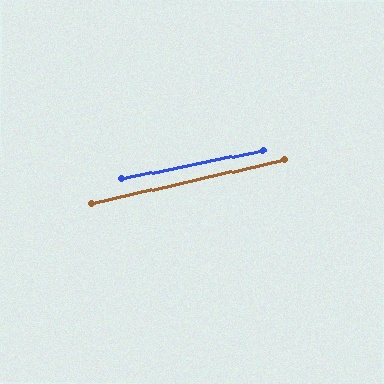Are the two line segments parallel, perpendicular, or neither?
Parallel — their directions differ by only 1.5°.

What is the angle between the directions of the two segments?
Approximately 1 degree.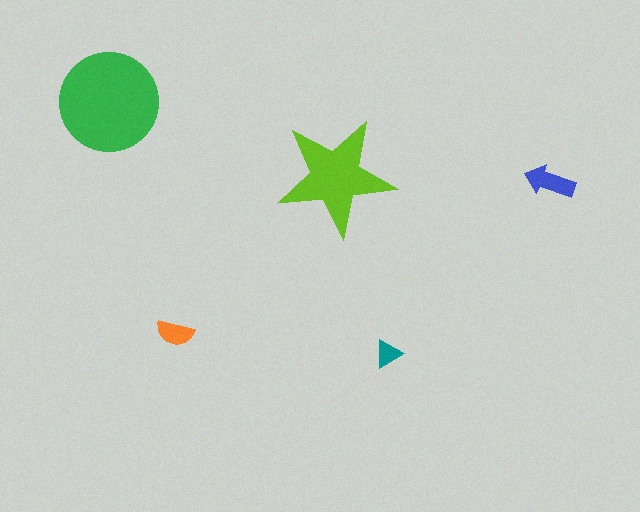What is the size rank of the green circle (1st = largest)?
1st.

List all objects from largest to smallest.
The green circle, the lime star, the blue arrow, the orange semicircle, the teal triangle.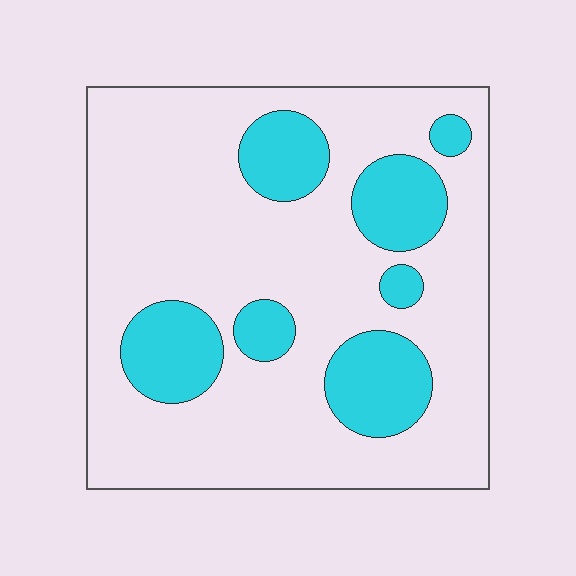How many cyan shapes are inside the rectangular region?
7.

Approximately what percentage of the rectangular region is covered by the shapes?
Approximately 25%.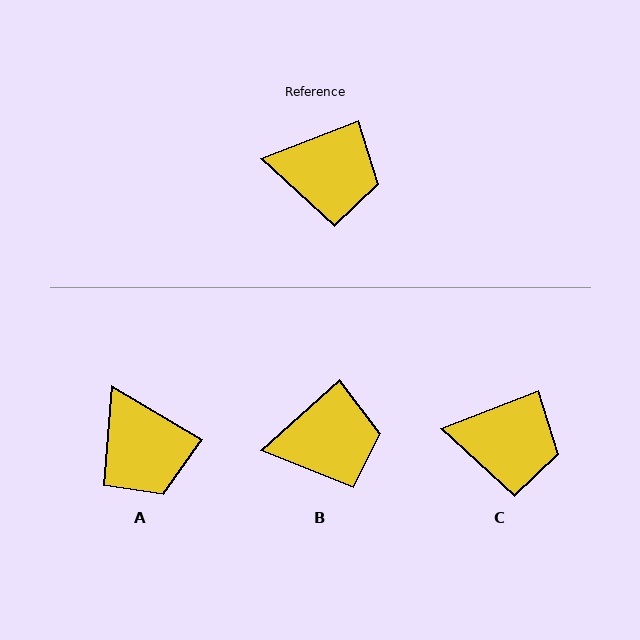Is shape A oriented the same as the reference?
No, it is off by about 52 degrees.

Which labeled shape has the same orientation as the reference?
C.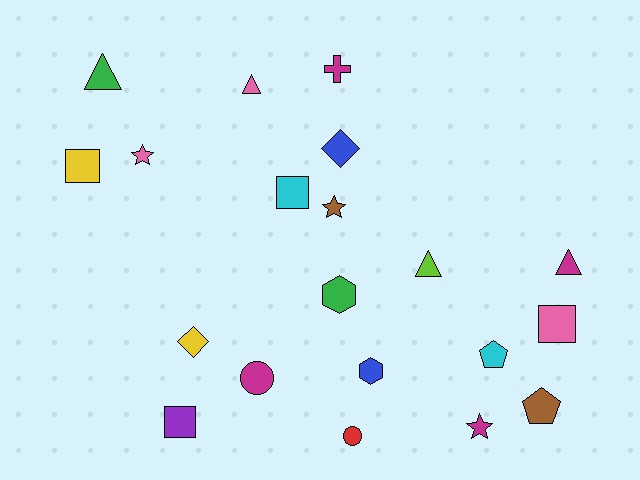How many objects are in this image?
There are 20 objects.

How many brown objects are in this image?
There are 2 brown objects.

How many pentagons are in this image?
There are 2 pentagons.